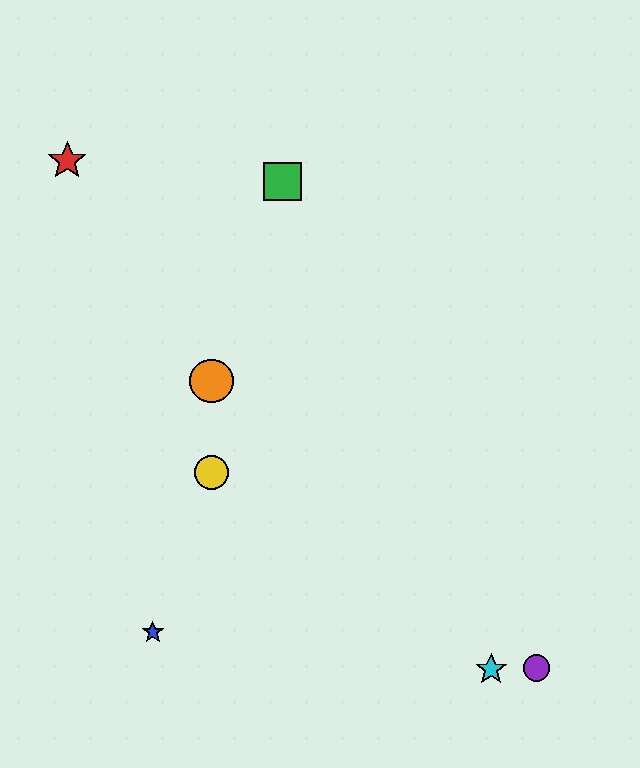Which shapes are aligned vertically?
The yellow circle, the orange circle are aligned vertically.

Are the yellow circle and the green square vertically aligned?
No, the yellow circle is at x≈211 and the green square is at x≈283.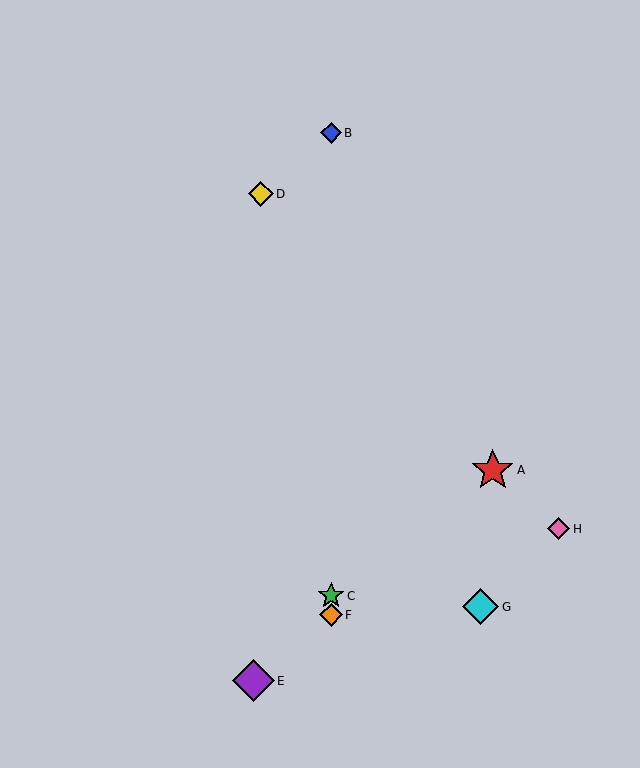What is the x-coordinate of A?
Object A is at x≈493.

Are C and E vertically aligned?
No, C is at x≈331 and E is at x≈253.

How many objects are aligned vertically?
3 objects (B, C, F) are aligned vertically.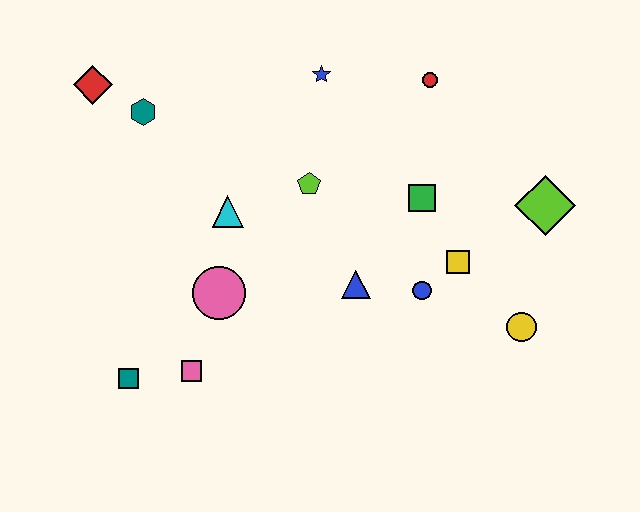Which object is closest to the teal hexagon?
The red diamond is closest to the teal hexagon.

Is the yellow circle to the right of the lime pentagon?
Yes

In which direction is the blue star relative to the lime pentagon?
The blue star is above the lime pentagon.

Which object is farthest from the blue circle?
The red diamond is farthest from the blue circle.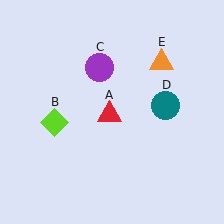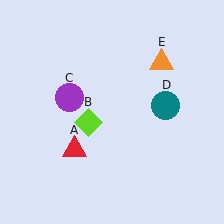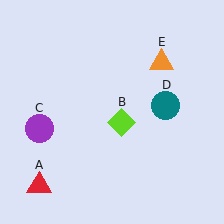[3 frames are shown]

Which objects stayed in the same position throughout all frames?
Teal circle (object D) and orange triangle (object E) remained stationary.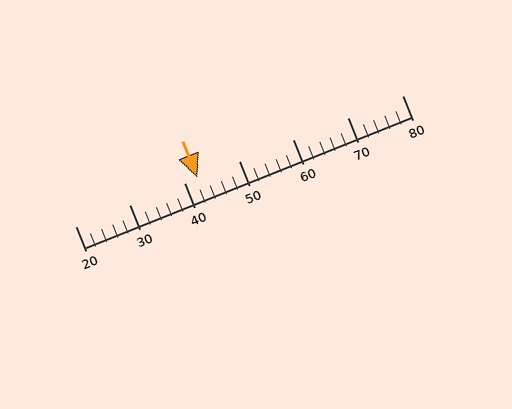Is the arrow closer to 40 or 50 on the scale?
The arrow is closer to 40.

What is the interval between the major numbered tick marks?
The major tick marks are spaced 10 units apart.